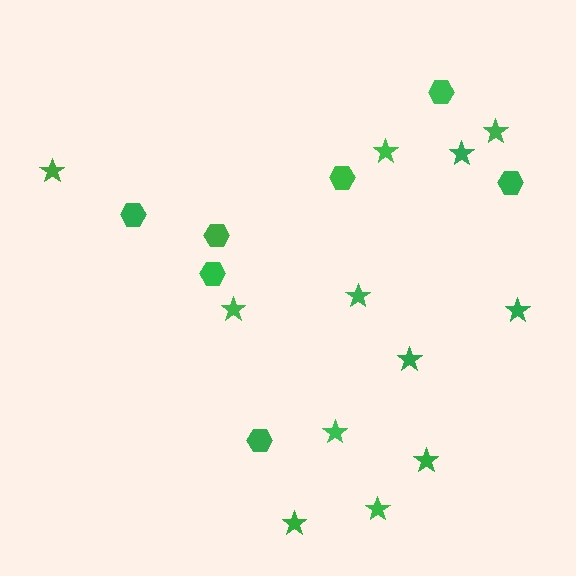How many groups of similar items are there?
There are 2 groups: one group of hexagons (7) and one group of stars (12).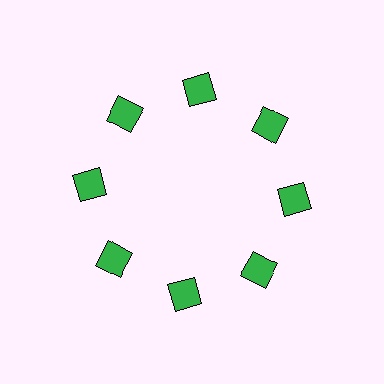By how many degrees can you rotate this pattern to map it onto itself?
The pattern maps onto itself every 45 degrees of rotation.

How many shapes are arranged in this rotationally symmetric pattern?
There are 8 shapes, arranged in 8 groups of 1.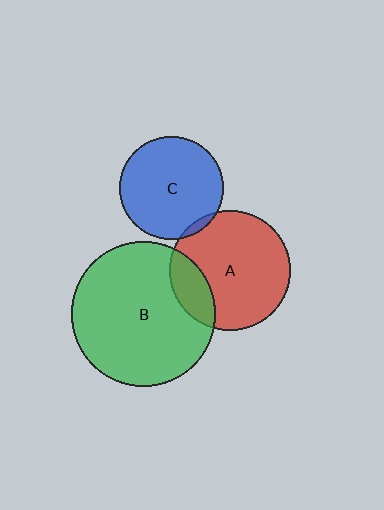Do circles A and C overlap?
Yes.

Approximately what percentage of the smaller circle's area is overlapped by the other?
Approximately 5%.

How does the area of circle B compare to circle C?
Approximately 1.9 times.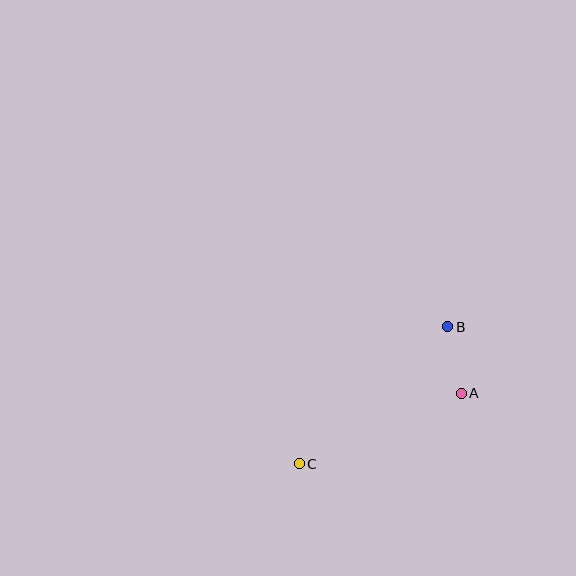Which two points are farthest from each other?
Points B and C are farthest from each other.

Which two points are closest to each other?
Points A and B are closest to each other.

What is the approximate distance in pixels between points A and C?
The distance between A and C is approximately 177 pixels.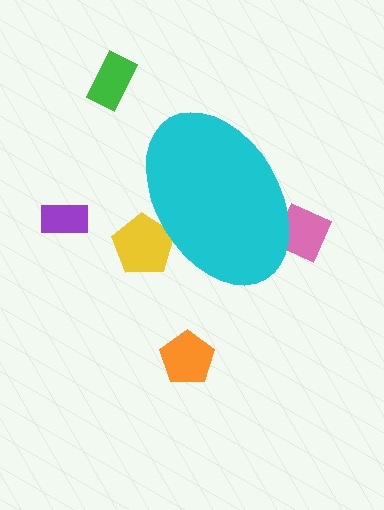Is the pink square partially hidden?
Yes, the pink square is partially hidden behind the cyan ellipse.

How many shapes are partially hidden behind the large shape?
2 shapes are partially hidden.